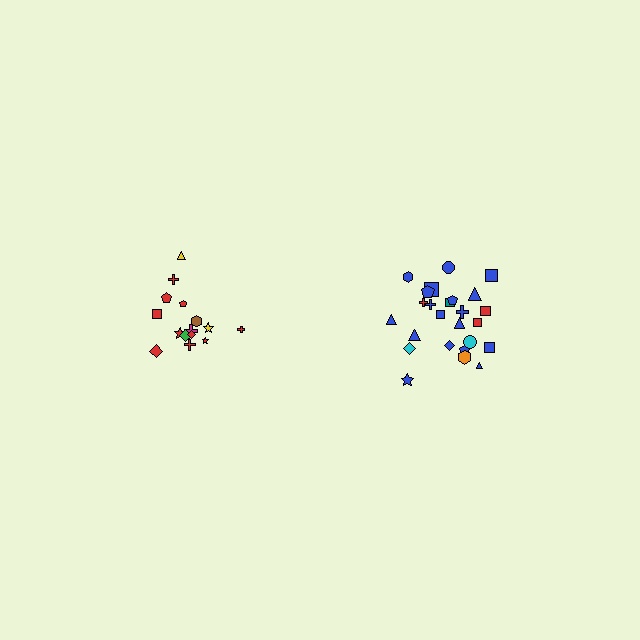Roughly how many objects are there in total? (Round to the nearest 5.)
Roughly 40 objects in total.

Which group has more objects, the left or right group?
The right group.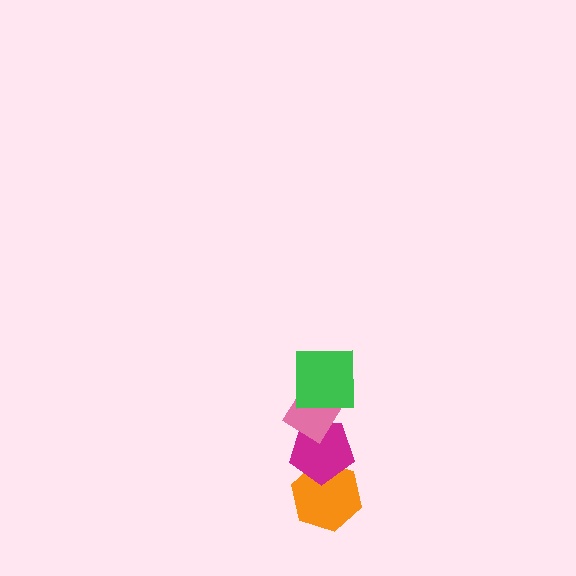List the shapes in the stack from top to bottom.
From top to bottom: the green square, the pink diamond, the magenta pentagon, the orange hexagon.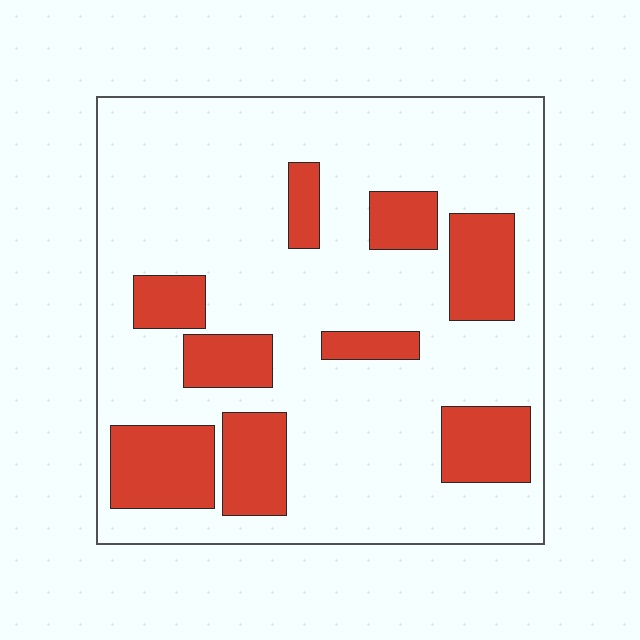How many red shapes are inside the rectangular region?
9.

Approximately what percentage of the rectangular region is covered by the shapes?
Approximately 25%.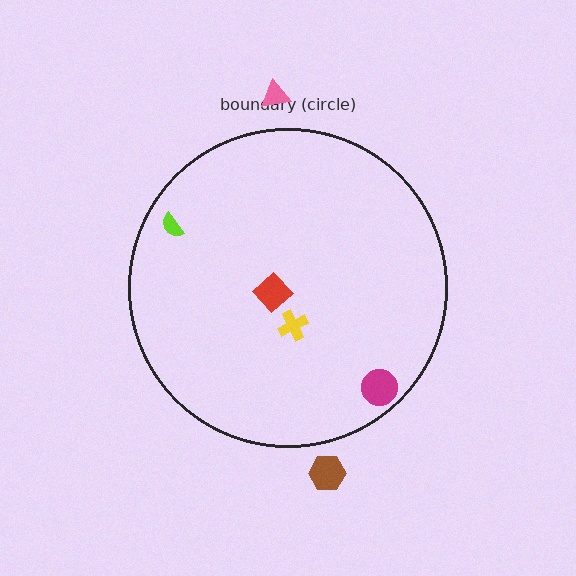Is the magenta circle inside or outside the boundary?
Inside.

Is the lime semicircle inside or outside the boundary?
Inside.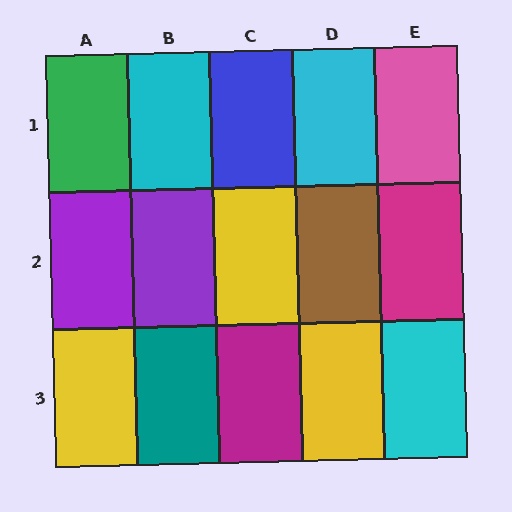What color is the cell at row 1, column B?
Cyan.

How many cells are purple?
2 cells are purple.